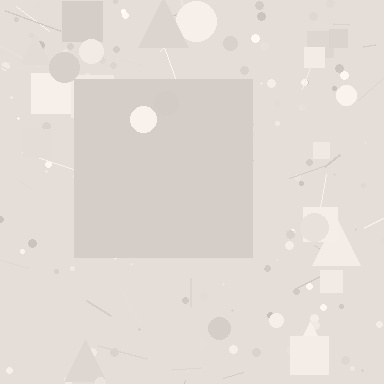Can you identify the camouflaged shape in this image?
The camouflaged shape is a square.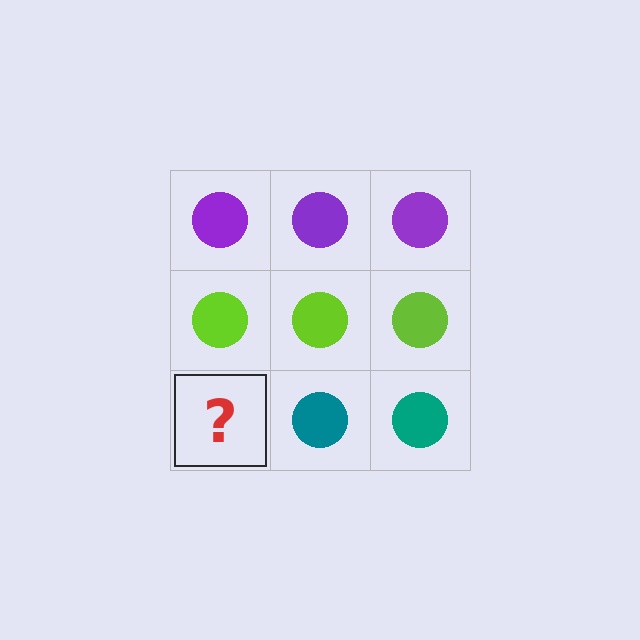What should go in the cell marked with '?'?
The missing cell should contain a teal circle.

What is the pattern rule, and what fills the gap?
The rule is that each row has a consistent color. The gap should be filled with a teal circle.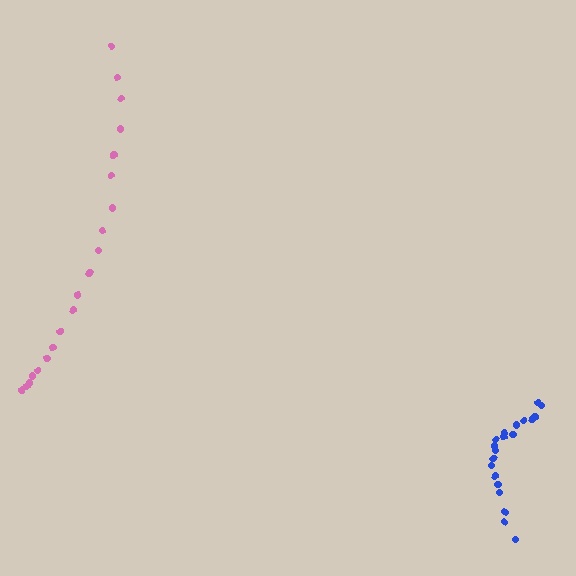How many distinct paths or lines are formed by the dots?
There are 2 distinct paths.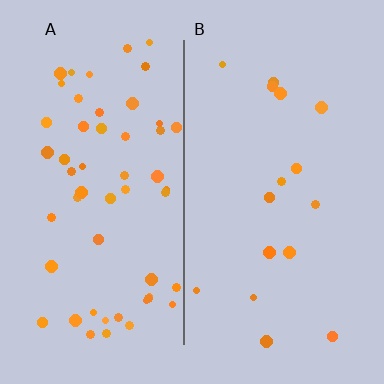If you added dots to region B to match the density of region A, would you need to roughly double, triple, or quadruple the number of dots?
Approximately triple.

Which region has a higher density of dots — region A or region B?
A (the left).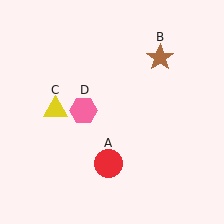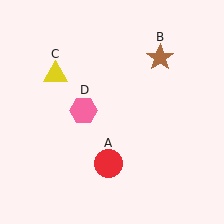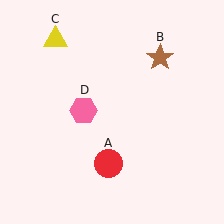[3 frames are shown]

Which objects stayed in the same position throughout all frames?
Red circle (object A) and brown star (object B) and pink hexagon (object D) remained stationary.